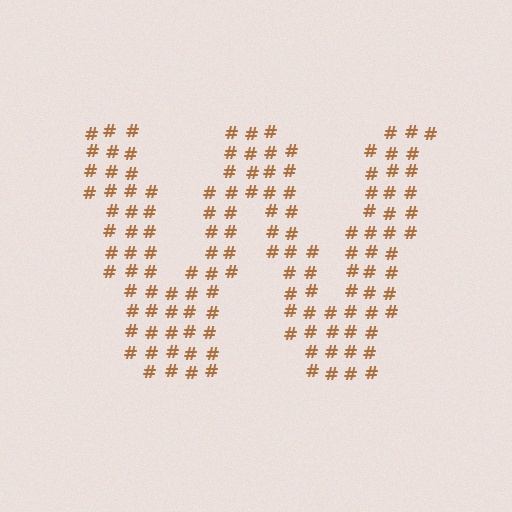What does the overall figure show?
The overall figure shows the letter W.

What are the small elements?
The small elements are hash symbols.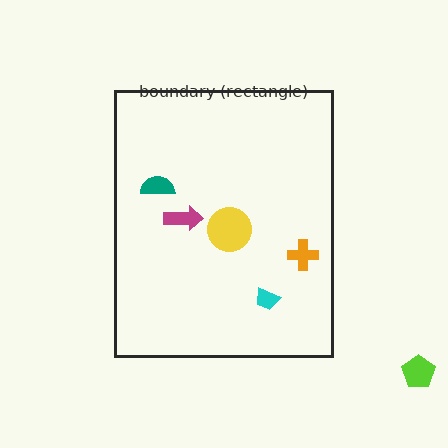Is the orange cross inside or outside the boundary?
Inside.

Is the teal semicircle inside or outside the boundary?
Inside.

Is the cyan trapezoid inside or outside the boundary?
Inside.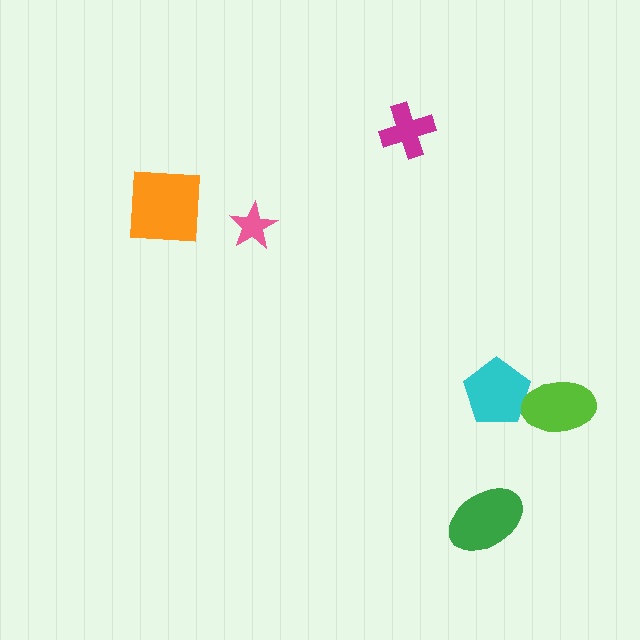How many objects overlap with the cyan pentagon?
1 object overlaps with the cyan pentagon.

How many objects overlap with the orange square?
0 objects overlap with the orange square.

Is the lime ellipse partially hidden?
No, no other shape covers it.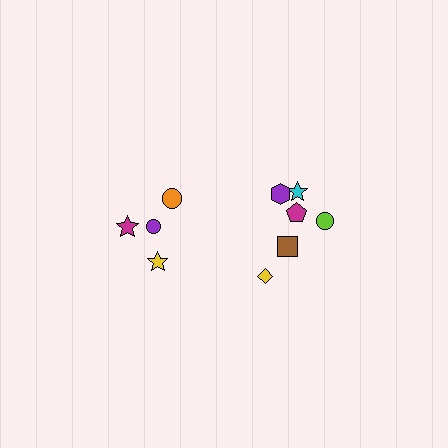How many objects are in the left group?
There are 4 objects.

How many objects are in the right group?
There are 6 objects.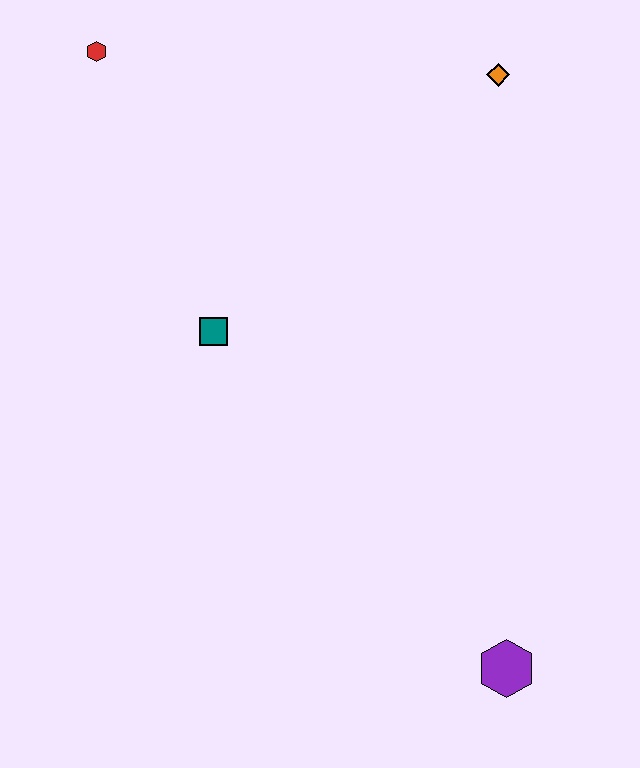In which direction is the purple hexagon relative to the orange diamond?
The purple hexagon is below the orange diamond.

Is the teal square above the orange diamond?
No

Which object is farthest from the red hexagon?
The purple hexagon is farthest from the red hexagon.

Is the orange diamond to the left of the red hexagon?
No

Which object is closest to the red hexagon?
The teal square is closest to the red hexagon.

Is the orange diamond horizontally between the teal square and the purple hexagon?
Yes